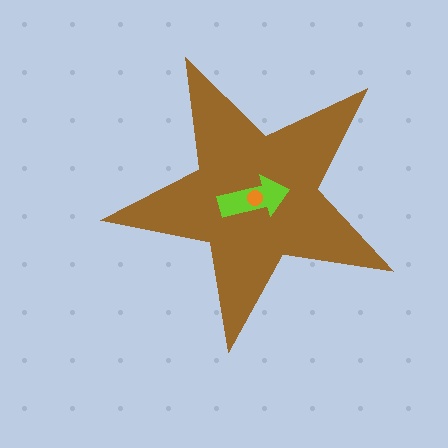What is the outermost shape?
The brown star.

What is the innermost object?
The orange circle.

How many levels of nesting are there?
3.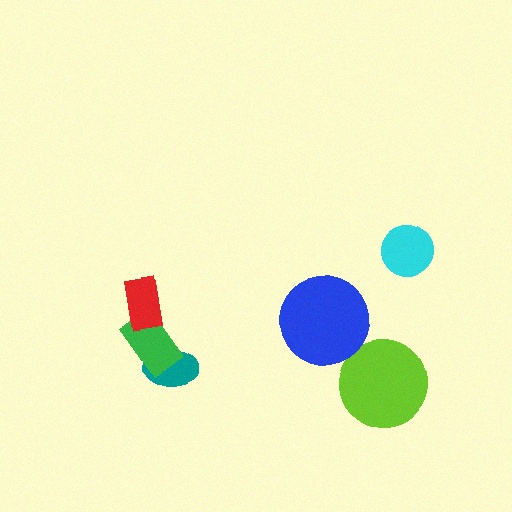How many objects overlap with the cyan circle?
0 objects overlap with the cyan circle.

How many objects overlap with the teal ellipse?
1 object overlaps with the teal ellipse.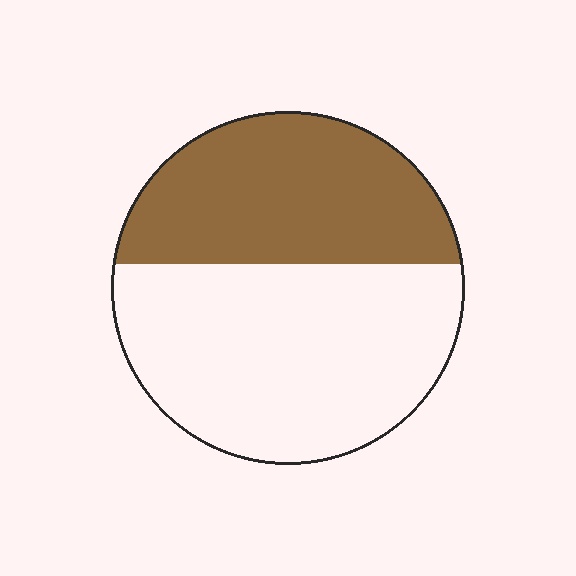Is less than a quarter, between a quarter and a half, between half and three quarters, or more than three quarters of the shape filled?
Between a quarter and a half.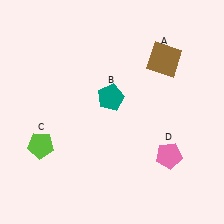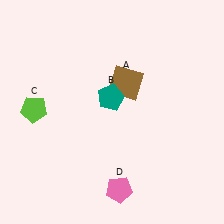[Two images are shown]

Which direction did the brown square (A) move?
The brown square (A) moved left.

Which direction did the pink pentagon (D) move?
The pink pentagon (D) moved left.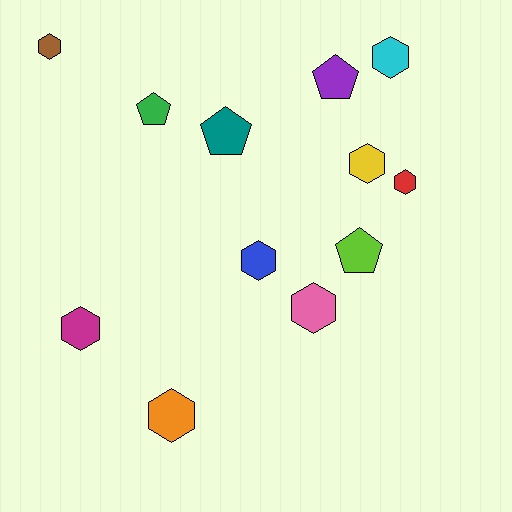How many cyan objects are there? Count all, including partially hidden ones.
There is 1 cyan object.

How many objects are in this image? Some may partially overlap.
There are 12 objects.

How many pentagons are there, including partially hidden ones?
There are 4 pentagons.